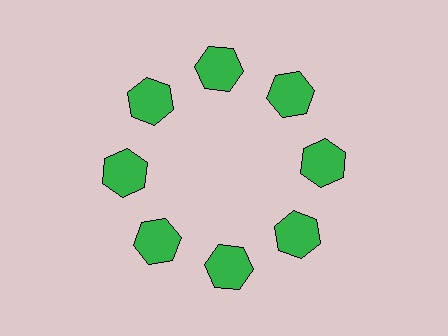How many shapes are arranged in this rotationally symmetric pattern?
There are 8 shapes, arranged in 8 groups of 1.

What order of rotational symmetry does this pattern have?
This pattern has 8-fold rotational symmetry.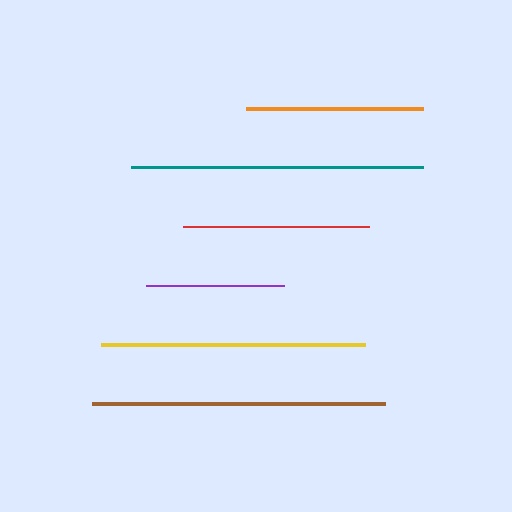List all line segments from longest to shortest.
From longest to shortest: brown, teal, yellow, red, orange, purple.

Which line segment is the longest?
The brown line is the longest at approximately 293 pixels.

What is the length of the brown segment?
The brown segment is approximately 293 pixels long.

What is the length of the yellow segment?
The yellow segment is approximately 265 pixels long.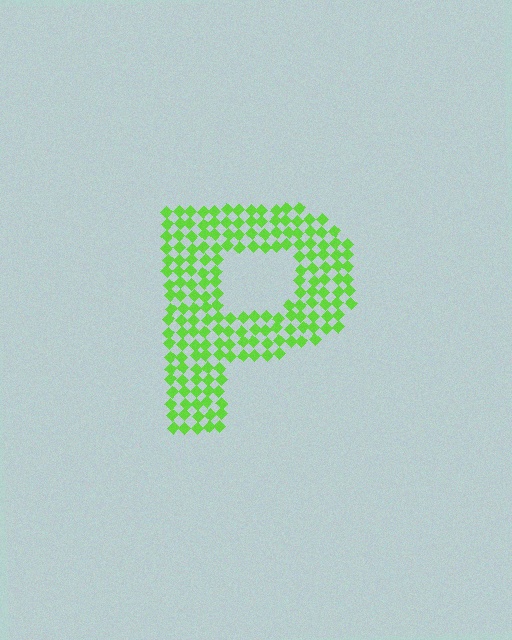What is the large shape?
The large shape is the letter P.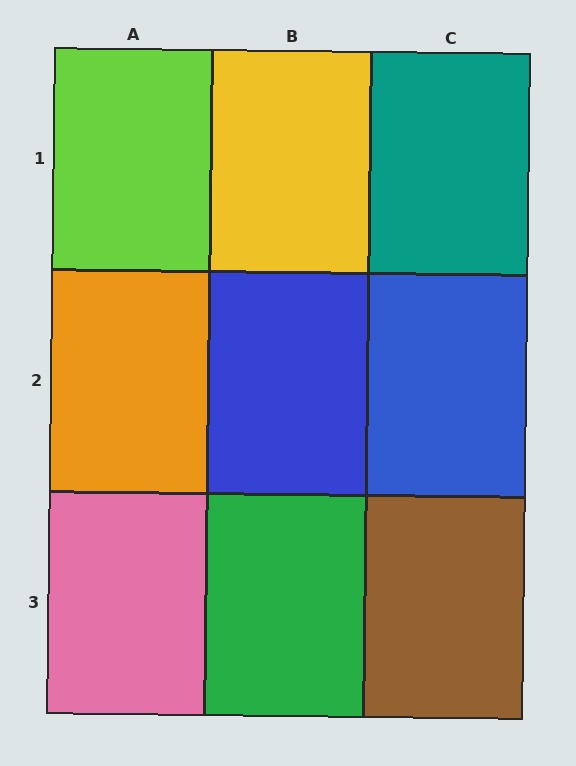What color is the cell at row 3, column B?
Green.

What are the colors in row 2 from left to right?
Orange, blue, blue.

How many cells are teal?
1 cell is teal.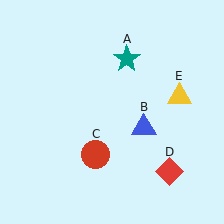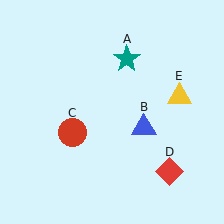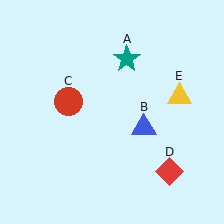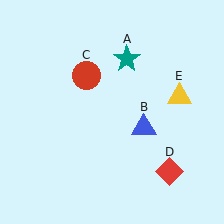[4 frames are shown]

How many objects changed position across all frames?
1 object changed position: red circle (object C).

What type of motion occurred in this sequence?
The red circle (object C) rotated clockwise around the center of the scene.